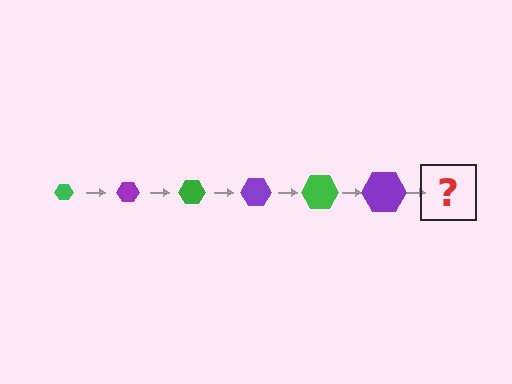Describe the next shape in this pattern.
It should be a green hexagon, larger than the previous one.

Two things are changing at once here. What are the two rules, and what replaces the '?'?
The two rules are that the hexagon grows larger each step and the color cycles through green and purple. The '?' should be a green hexagon, larger than the previous one.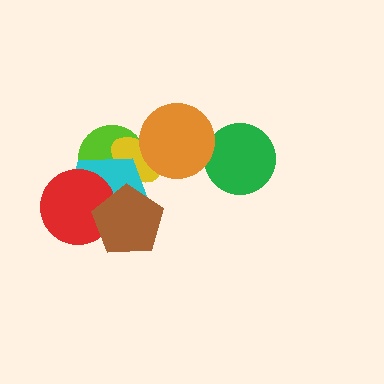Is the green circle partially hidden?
Yes, it is partially covered by another shape.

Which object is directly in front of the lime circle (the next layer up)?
The yellow ellipse is directly in front of the lime circle.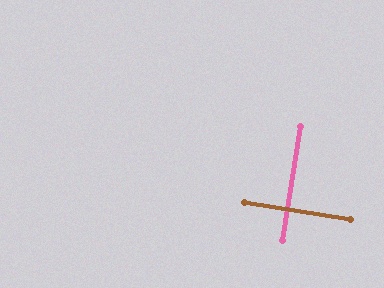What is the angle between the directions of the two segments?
Approximately 90 degrees.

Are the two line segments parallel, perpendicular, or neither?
Perpendicular — they meet at approximately 90°.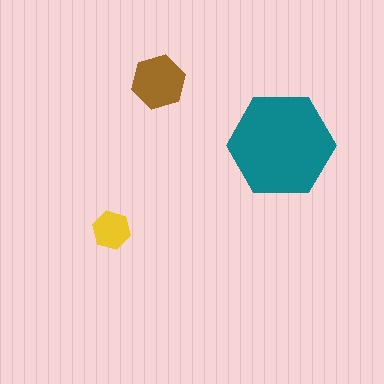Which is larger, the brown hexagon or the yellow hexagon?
The brown one.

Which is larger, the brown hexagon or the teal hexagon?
The teal one.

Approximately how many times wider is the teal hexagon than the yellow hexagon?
About 3 times wider.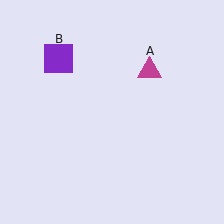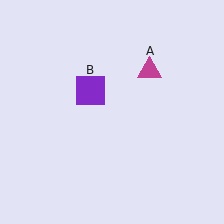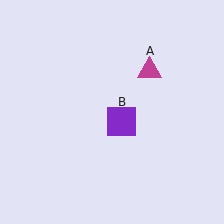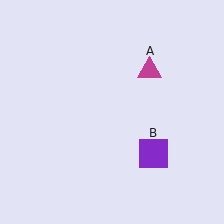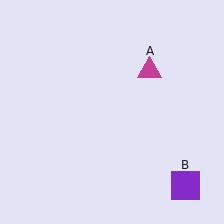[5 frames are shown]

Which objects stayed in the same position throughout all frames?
Magenta triangle (object A) remained stationary.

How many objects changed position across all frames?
1 object changed position: purple square (object B).